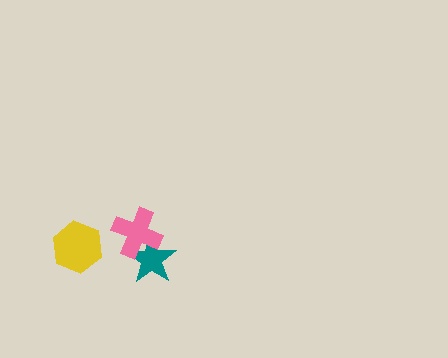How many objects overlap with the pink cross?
1 object overlaps with the pink cross.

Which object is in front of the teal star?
The pink cross is in front of the teal star.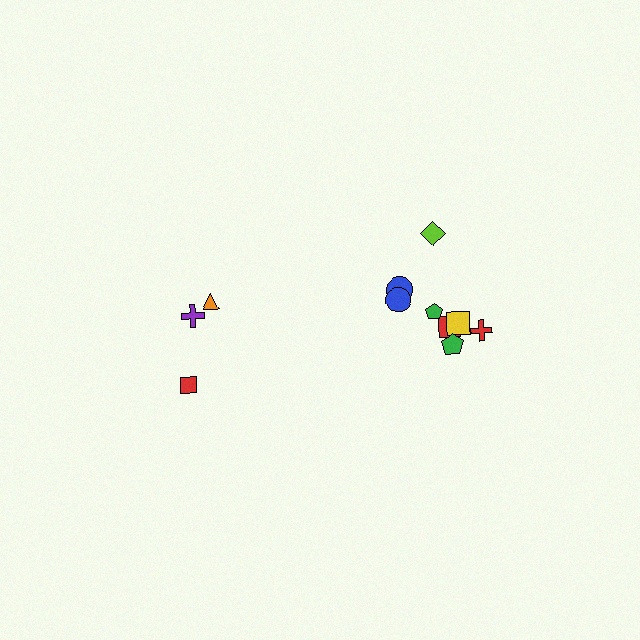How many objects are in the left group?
There are 3 objects.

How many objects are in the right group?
There are 8 objects.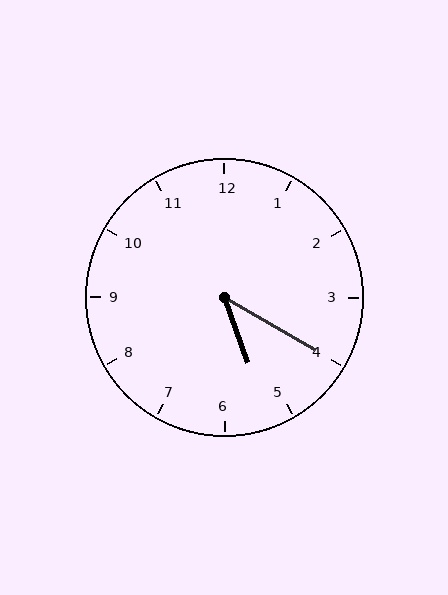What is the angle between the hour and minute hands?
Approximately 40 degrees.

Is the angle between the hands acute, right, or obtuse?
It is acute.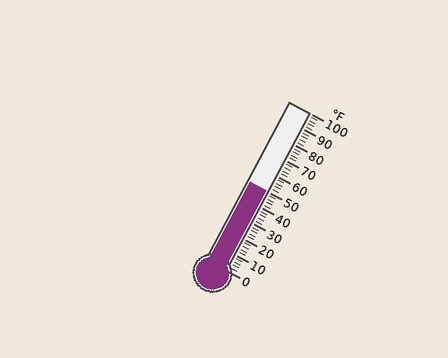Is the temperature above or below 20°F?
The temperature is above 20°F.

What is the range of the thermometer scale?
The thermometer scale ranges from 0°F to 100°F.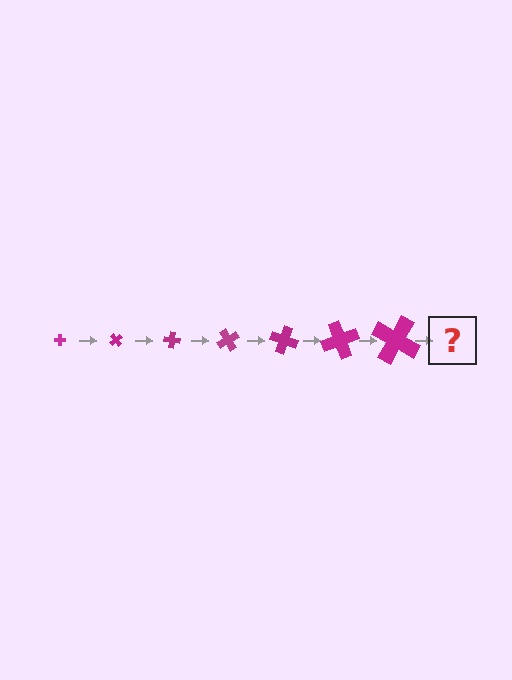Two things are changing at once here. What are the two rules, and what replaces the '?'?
The two rules are that the cross grows larger each step and it rotates 50 degrees each step. The '?' should be a cross, larger than the previous one and rotated 350 degrees from the start.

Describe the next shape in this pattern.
It should be a cross, larger than the previous one and rotated 350 degrees from the start.